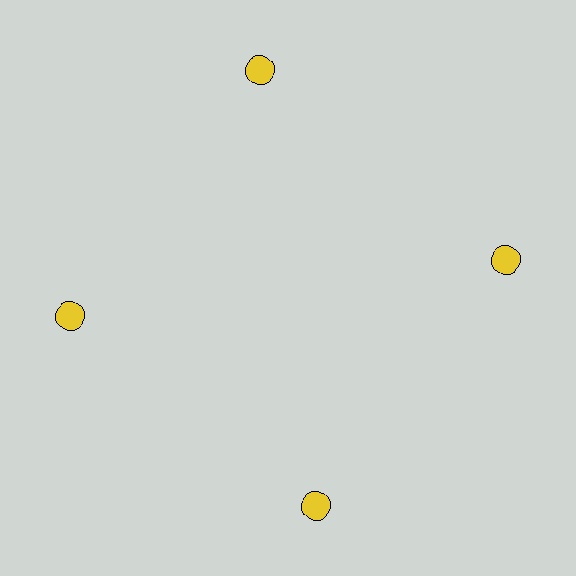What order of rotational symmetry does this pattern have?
This pattern has 4-fold rotational symmetry.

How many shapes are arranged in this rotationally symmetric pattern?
There are 4 shapes, arranged in 4 groups of 1.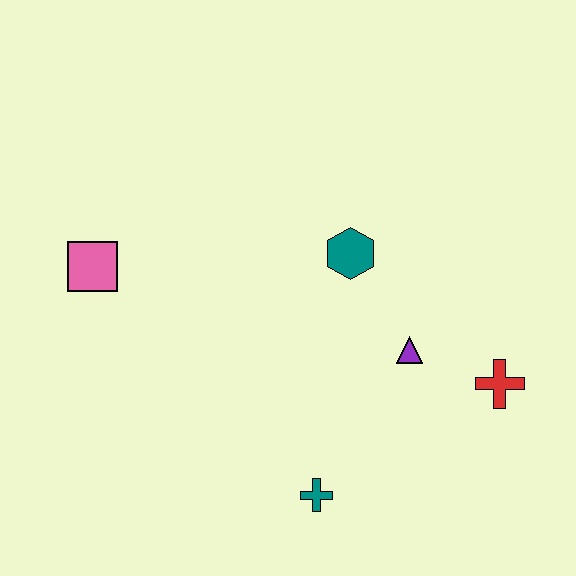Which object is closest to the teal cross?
The purple triangle is closest to the teal cross.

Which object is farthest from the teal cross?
The pink square is farthest from the teal cross.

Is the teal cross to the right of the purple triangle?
No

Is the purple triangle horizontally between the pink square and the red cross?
Yes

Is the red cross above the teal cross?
Yes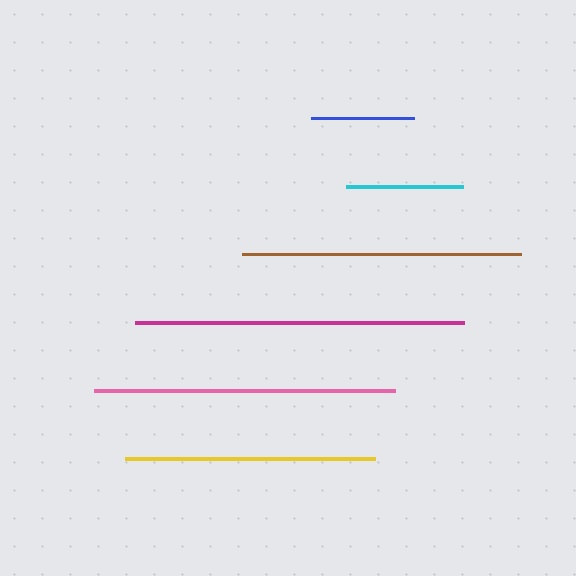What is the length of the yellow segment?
The yellow segment is approximately 251 pixels long.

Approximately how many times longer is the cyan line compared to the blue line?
The cyan line is approximately 1.1 times the length of the blue line.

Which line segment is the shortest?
The blue line is the shortest at approximately 103 pixels.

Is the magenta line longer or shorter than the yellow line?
The magenta line is longer than the yellow line.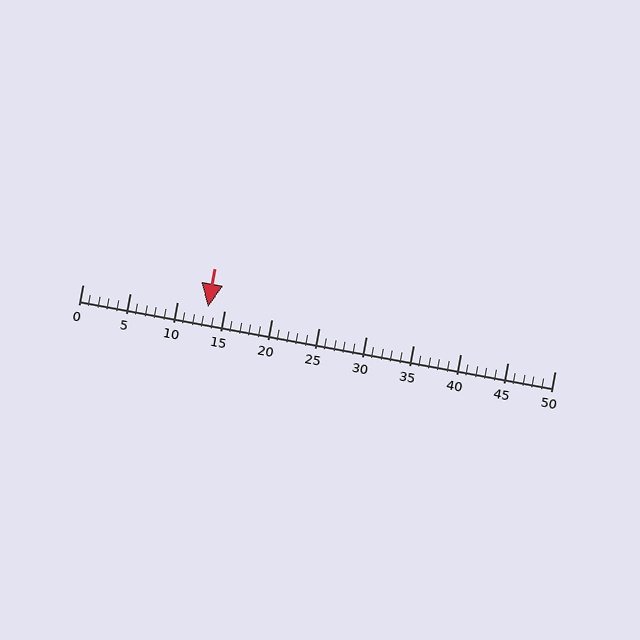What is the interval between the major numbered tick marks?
The major tick marks are spaced 5 units apart.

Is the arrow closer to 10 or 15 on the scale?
The arrow is closer to 15.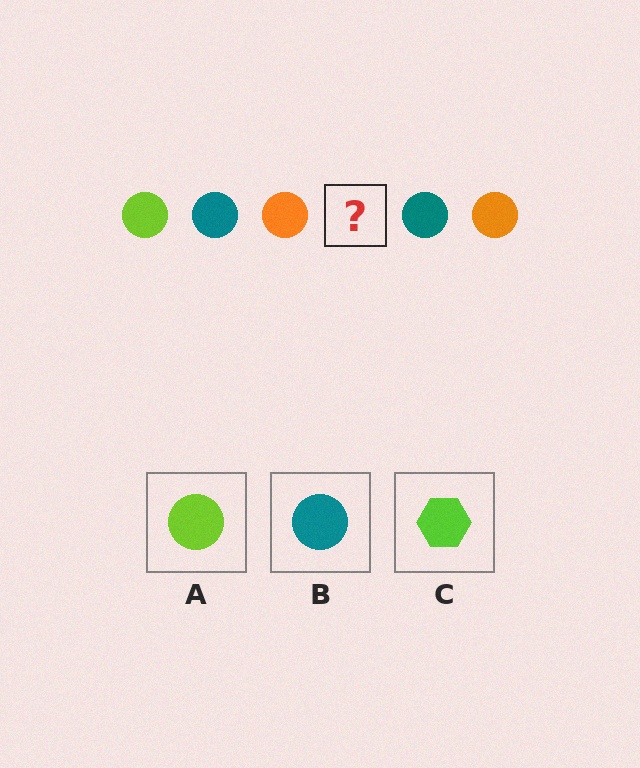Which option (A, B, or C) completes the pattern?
A.